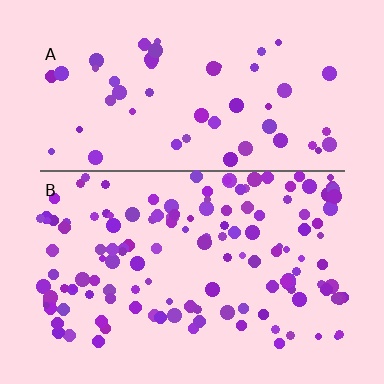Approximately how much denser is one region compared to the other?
Approximately 2.5× — region B over region A.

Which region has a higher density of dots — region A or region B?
B (the bottom).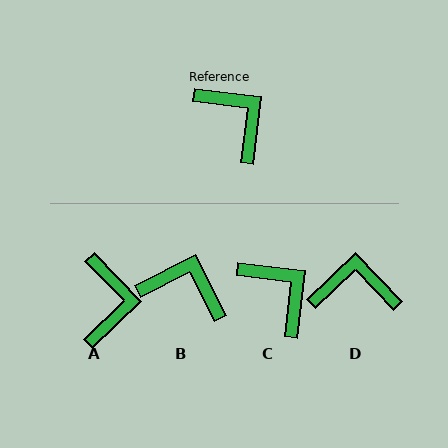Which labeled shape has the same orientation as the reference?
C.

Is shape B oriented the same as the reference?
No, it is off by about 34 degrees.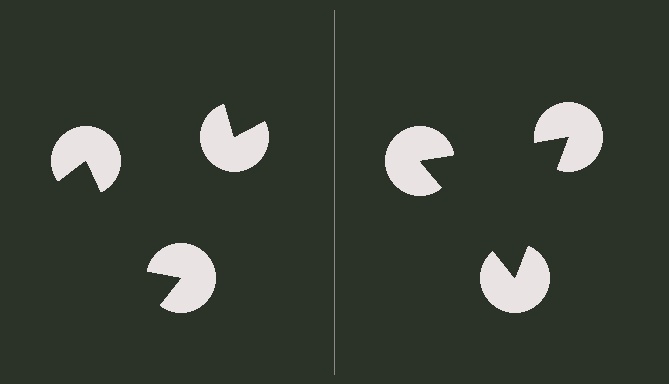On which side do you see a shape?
An illusory triangle appears on the right side. On the left side the wedge cuts are rotated, so no coherent shape forms.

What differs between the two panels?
The pac-man discs are positioned identically on both sides; only the wedge orientations differ. On the right they align to a triangle; on the left they are misaligned.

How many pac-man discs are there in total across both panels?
6 — 3 on each side.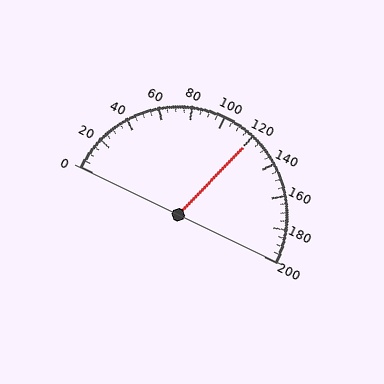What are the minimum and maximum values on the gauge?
The gauge ranges from 0 to 200.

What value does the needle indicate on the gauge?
The needle indicates approximately 120.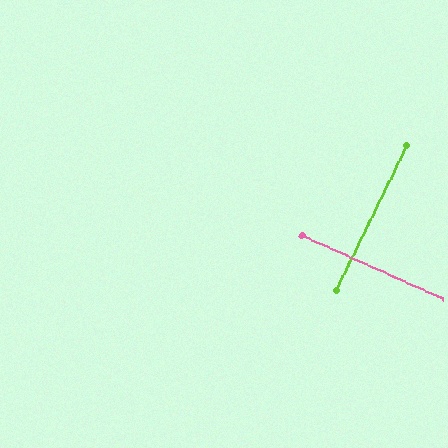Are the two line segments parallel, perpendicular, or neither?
Perpendicular — they meet at approximately 88°.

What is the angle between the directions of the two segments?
Approximately 88 degrees.